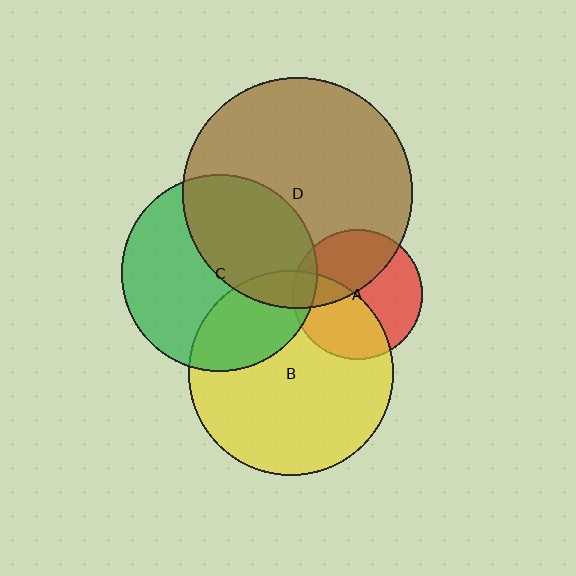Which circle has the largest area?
Circle D (brown).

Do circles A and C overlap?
Yes.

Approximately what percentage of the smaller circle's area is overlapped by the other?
Approximately 10%.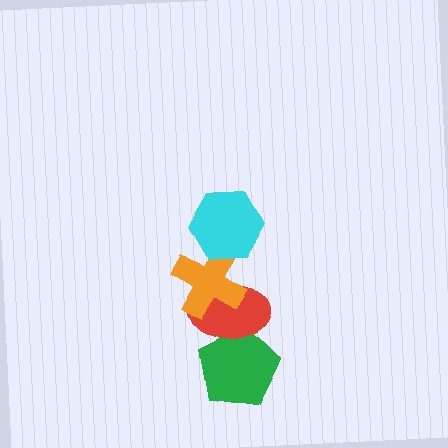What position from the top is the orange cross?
The orange cross is 2nd from the top.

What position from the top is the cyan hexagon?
The cyan hexagon is 1st from the top.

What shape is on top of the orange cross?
The cyan hexagon is on top of the orange cross.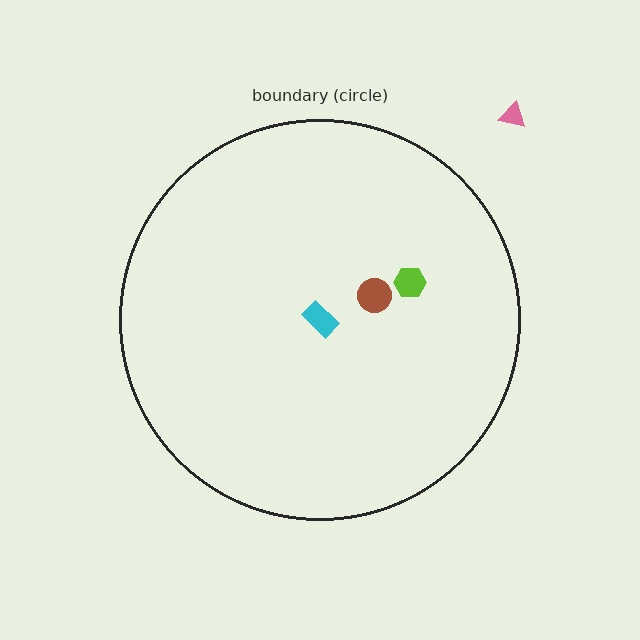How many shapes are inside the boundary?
3 inside, 1 outside.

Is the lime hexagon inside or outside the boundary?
Inside.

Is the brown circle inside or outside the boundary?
Inside.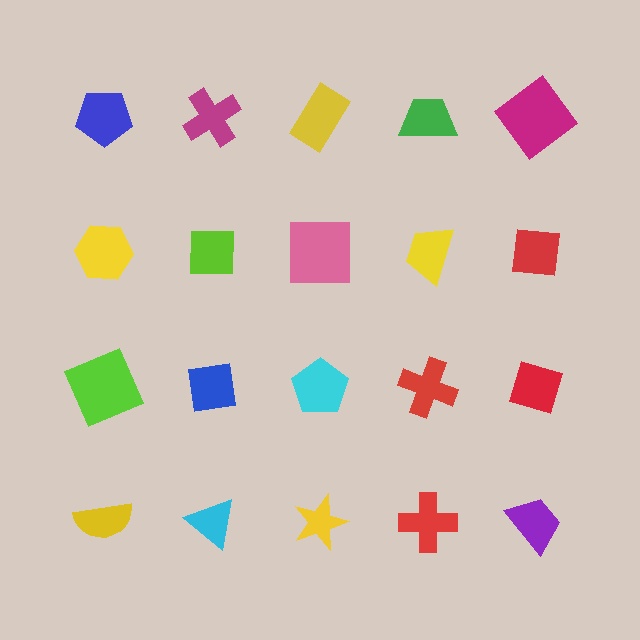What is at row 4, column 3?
A yellow star.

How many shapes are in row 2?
5 shapes.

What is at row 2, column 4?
A yellow trapezoid.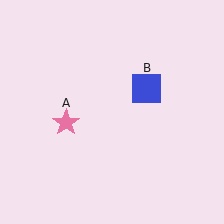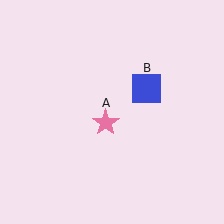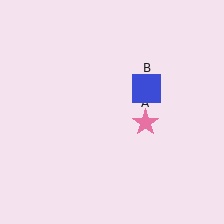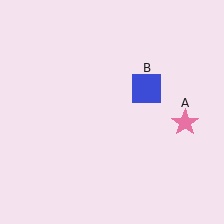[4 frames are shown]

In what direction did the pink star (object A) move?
The pink star (object A) moved right.